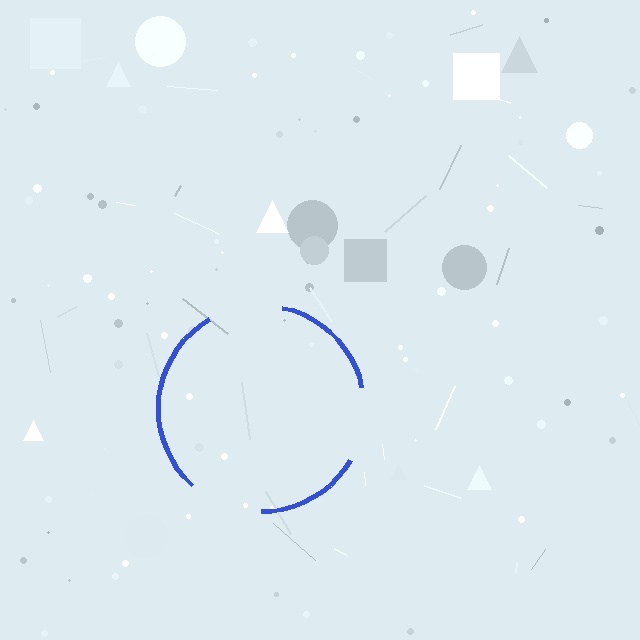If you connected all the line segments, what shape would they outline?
They would outline a circle.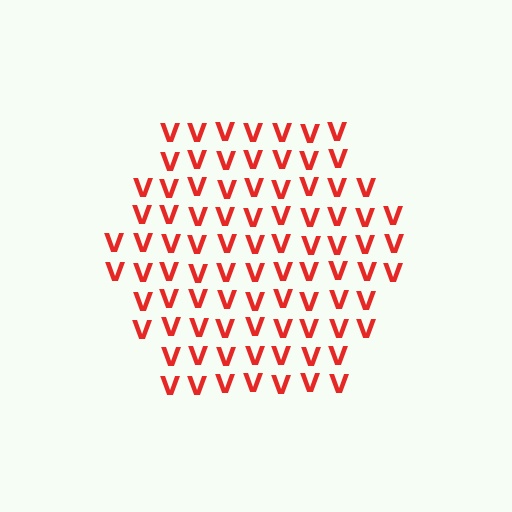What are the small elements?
The small elements are letter V's.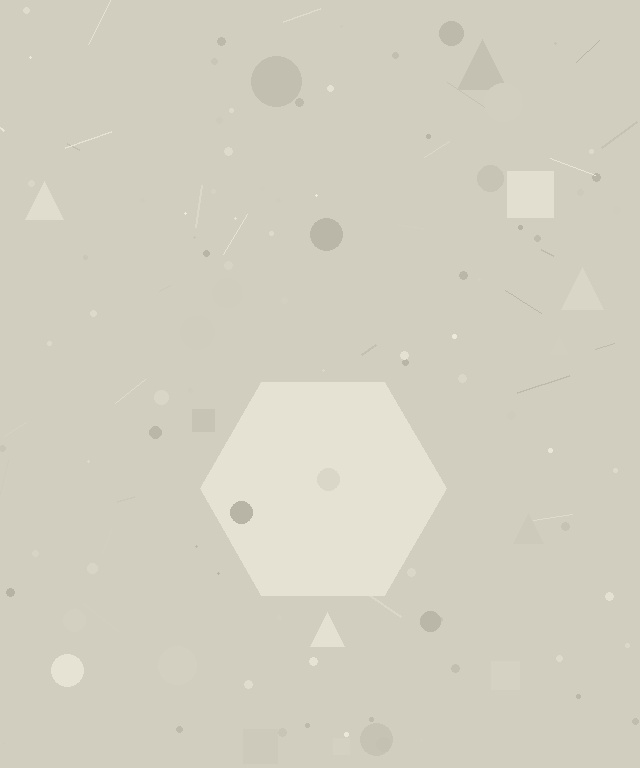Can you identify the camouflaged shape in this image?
The camouflaged shape is a hexagon.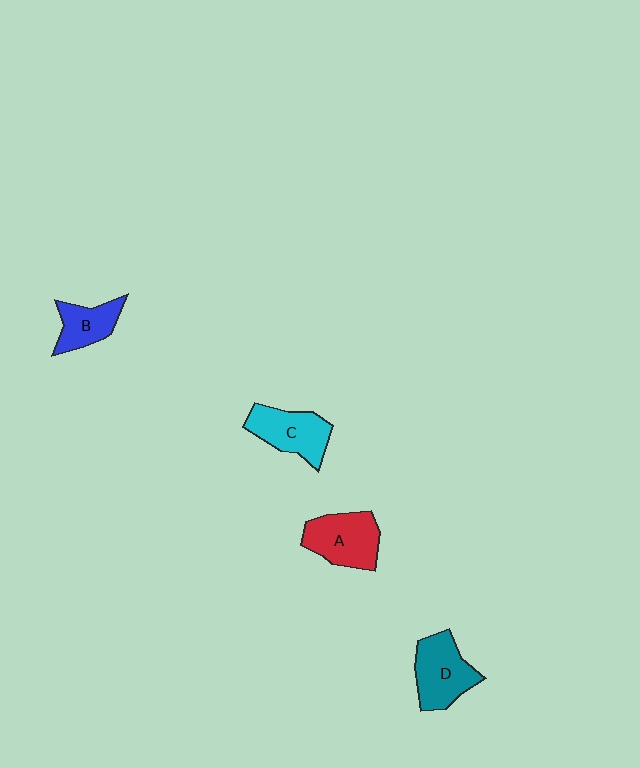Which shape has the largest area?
Shape A (red).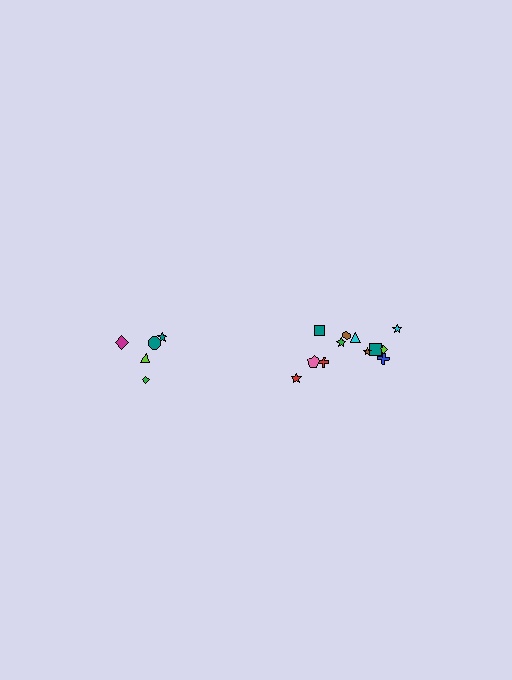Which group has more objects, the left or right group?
The right group.